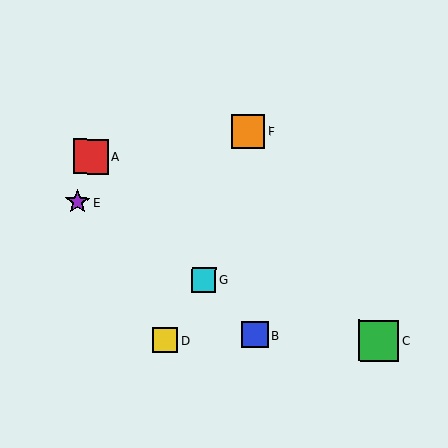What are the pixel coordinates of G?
Object G is at (204, 280).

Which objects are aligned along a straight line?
Objects A, B, G are aligned along a straight line.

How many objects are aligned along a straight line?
3 objects (A, B, G) are aligned along a straight line.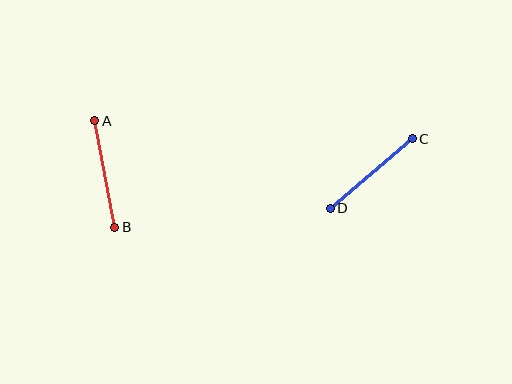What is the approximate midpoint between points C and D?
The midpoint is at approximately (371, 174) pixels.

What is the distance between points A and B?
The distance is approximately 108 pixels.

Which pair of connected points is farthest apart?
Points A and B are farthest apart.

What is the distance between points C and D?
The distance is approximately 107 pixels.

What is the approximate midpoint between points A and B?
The midpoint is at approximately (105, 174) pixels.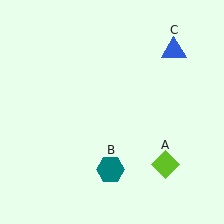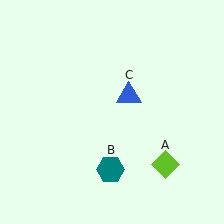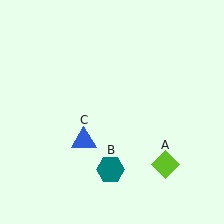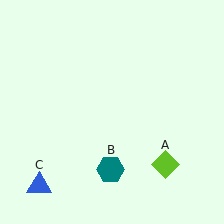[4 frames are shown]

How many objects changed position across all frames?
1 object changed position: blue triangle (object C).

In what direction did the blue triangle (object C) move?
The blue triangle (object C) moved down and to the left.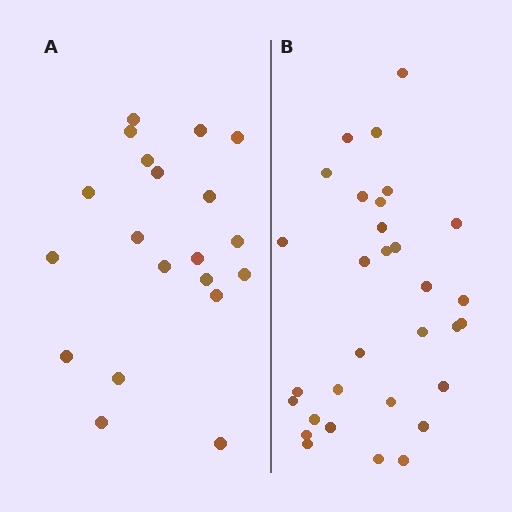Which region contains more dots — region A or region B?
Region B (the right region) has more dots.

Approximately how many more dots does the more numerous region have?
Region B has roughly 12 or so more dots than region A.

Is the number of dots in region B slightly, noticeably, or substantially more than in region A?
Region B has substantially more. The ratio is roughly 1.6 to 1.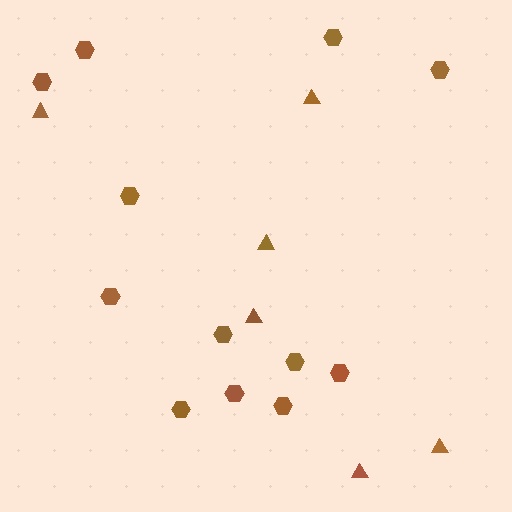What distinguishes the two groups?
There are 2 groups: one group of hexagons (12) and one group of triangles (6).